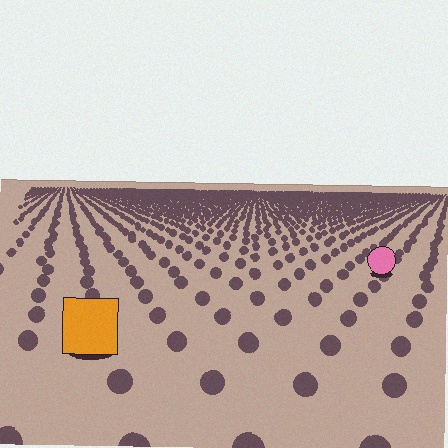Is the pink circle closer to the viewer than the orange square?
No. The orange square is closer — you can tell from the texture gradient: the ground texture is coarser near it.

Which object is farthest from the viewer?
The pink circle is farthest from the viewer. It appears smaller and the ground texture around it is denser.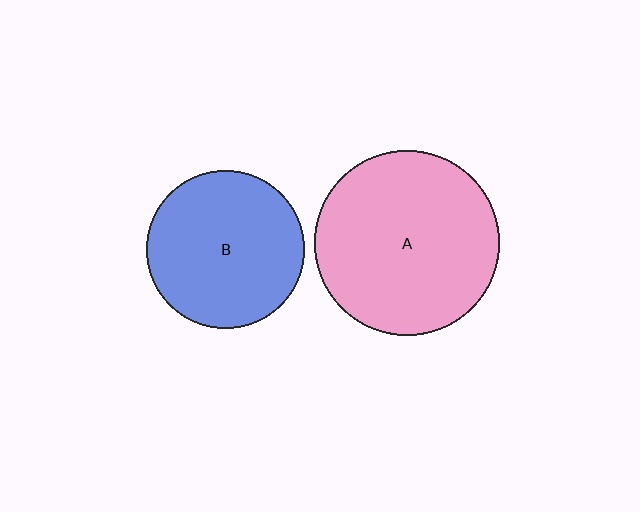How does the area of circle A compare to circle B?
Approximately 1.4 times.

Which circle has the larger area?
Circle A (pink).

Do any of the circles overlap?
No, none of the circles overlap.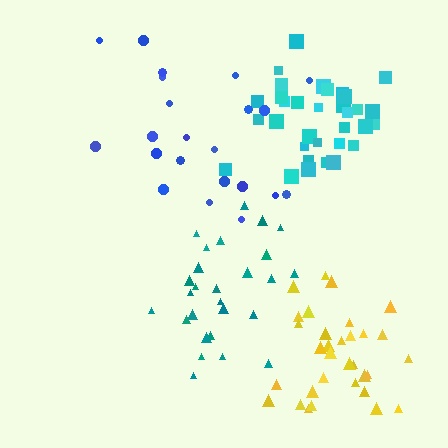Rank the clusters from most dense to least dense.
yellow, cyan, teal, blue.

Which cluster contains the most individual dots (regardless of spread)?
Cyan (33).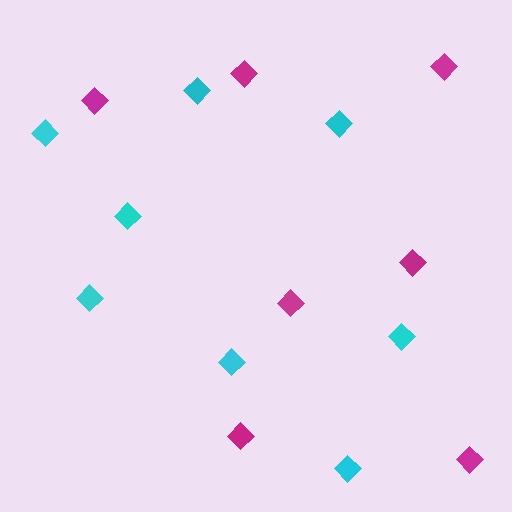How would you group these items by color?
There are 2 groups: one group of magenta diamonds (7) and one group of cyan diamonds (8).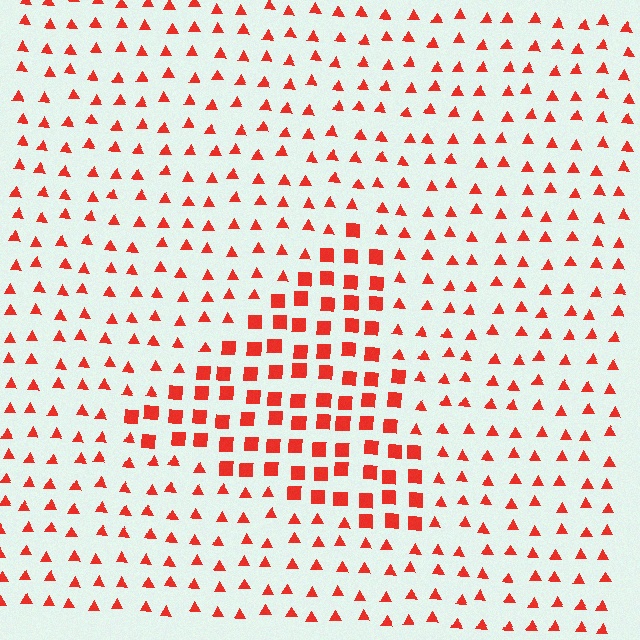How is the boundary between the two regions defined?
The boundary is defined by a change in element shape: squares inside vs. triangles outside. All elements share the same color and spacing.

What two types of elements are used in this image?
The image uses squares inside the triangle region and triangles outside it.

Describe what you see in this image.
The image is filled with small red elements arranged in a uniform grid. A triangle-shaped region contains squares, while the surrounding area contains triangles. The boundary is defined purely by the change in element shape.